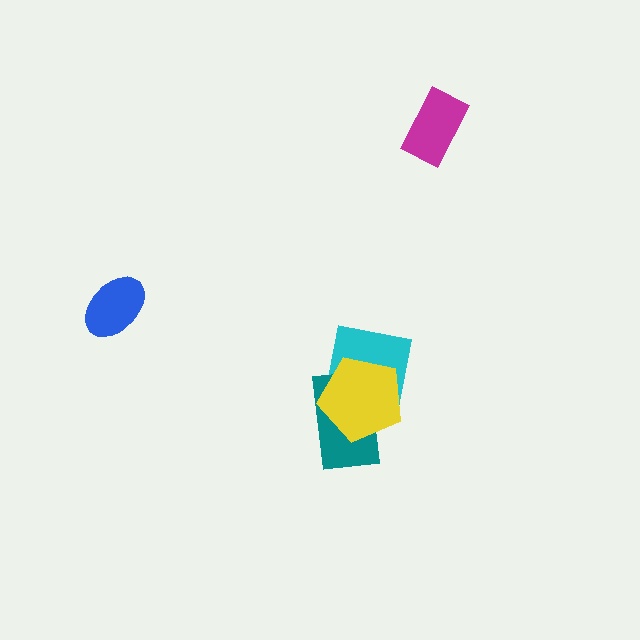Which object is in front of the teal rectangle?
The yellow pentagon is in front of the teal rectangle.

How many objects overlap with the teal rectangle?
2 objects overlap with the teal rectangle.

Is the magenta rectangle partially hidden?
No, no other shape covers it.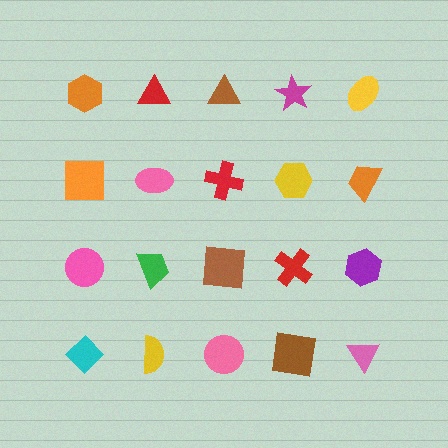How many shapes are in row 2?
5 shapes.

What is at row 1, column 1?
An orange hexagon.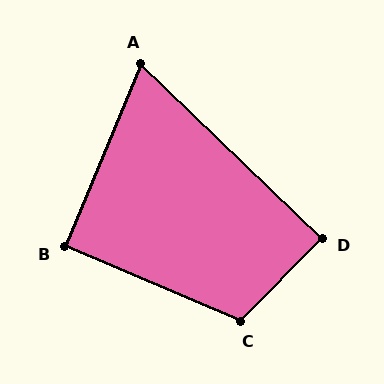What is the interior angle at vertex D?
Approximately 89 degrees (approximately right).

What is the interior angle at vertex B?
Approximately 91 degrees (approximately right).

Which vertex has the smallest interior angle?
A, at approximately 69 degrees.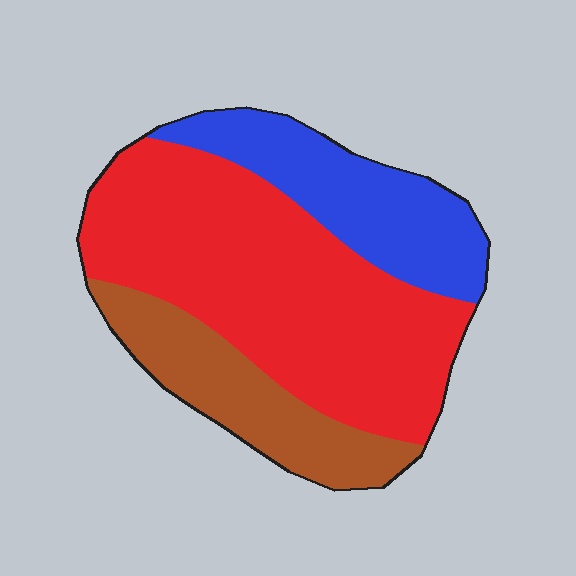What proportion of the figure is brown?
Brown takes up between a sixth and a third of the figure.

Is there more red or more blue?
Red.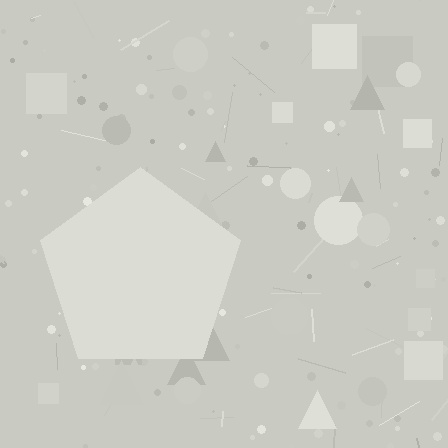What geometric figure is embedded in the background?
A pentagon is embedded in the background.